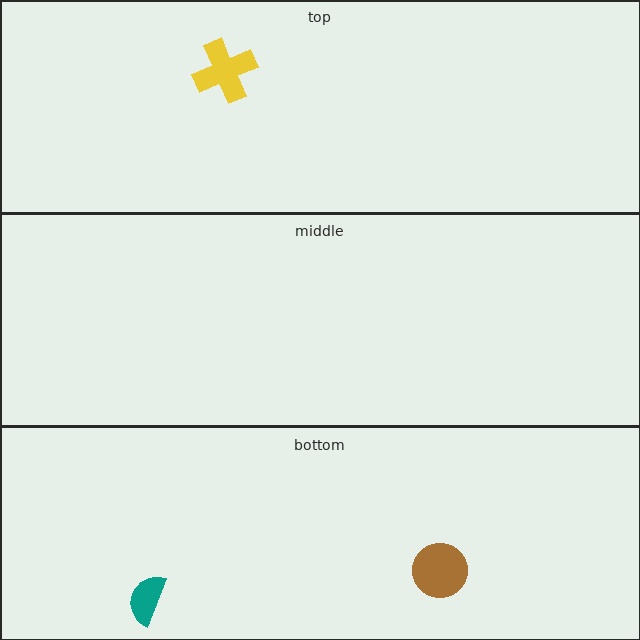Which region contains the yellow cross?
The top region.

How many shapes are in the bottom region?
2.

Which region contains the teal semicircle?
The bottom region.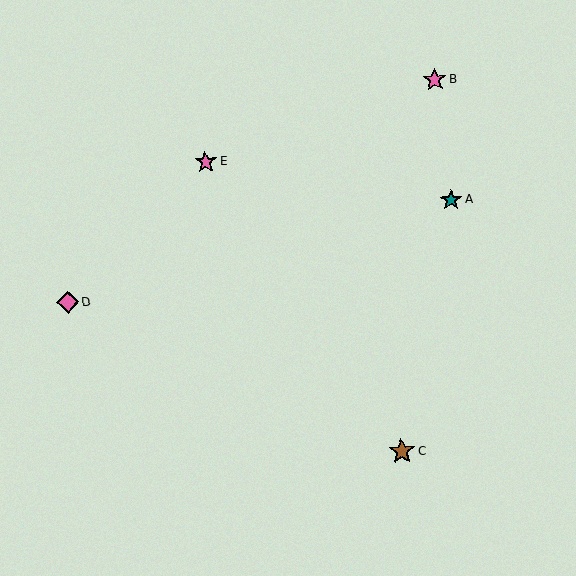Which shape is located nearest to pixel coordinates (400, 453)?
The brown star (labeled C) at (402, 451) is nearest to that location.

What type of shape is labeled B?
Shape B is a pink star.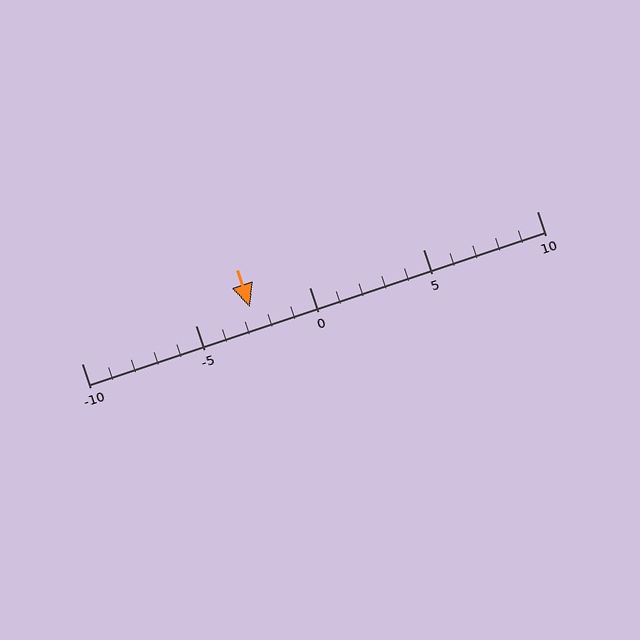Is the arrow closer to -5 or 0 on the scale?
The arrow is closer to -5.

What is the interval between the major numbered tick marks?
The major tick marks are spaced 5 units apart.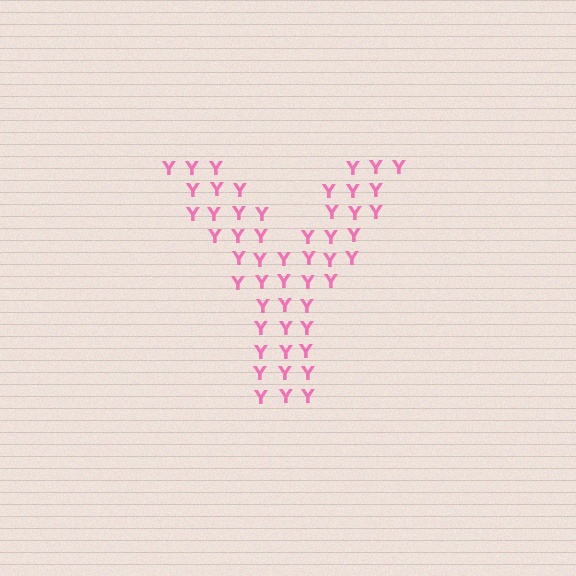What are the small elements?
The small elements are letter Y's.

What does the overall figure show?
The overall figure shows the letter Y.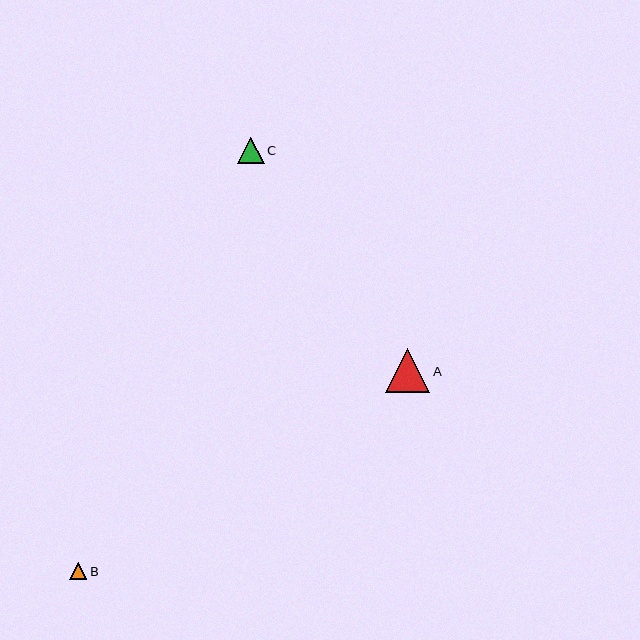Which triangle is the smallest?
Triangle B is the smallest with a size of approximately 17 pixels.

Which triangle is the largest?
Triangle A is the largest with a size of approximately 44 pixels.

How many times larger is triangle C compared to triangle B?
Triangle C is approximately 1.6 times the size of triangle B.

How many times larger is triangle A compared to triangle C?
Triangle A is approximately 1.6 times the size of triangle C.